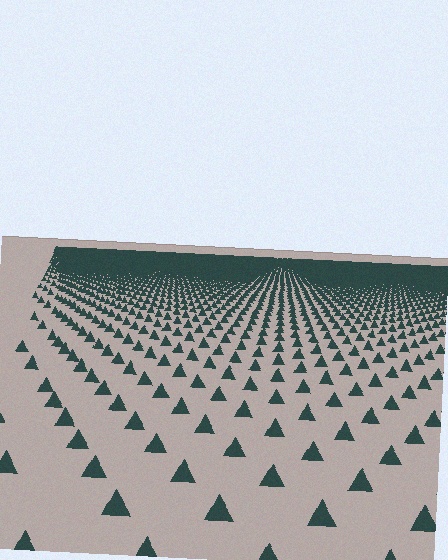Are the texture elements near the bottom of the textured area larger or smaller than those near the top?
Larger. Near the bottom, elements are closer to the viewer and appear at a bigger on-screen size.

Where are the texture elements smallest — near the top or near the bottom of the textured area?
Near the top.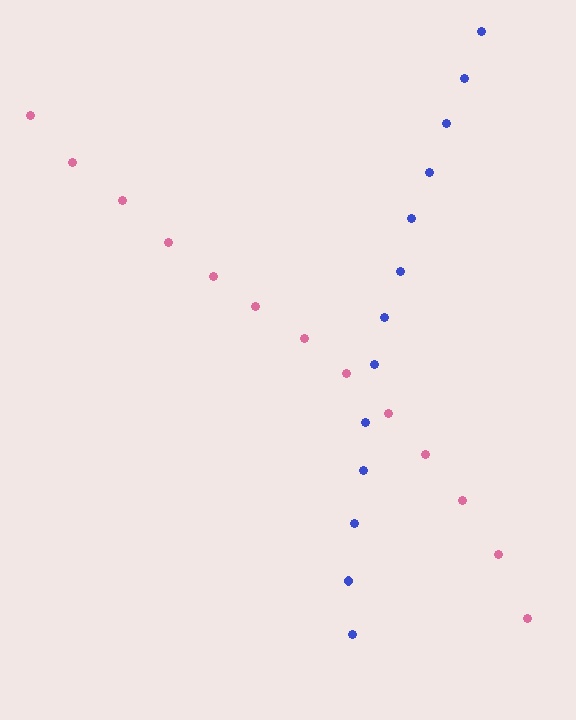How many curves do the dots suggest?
There are 2 distinct paths.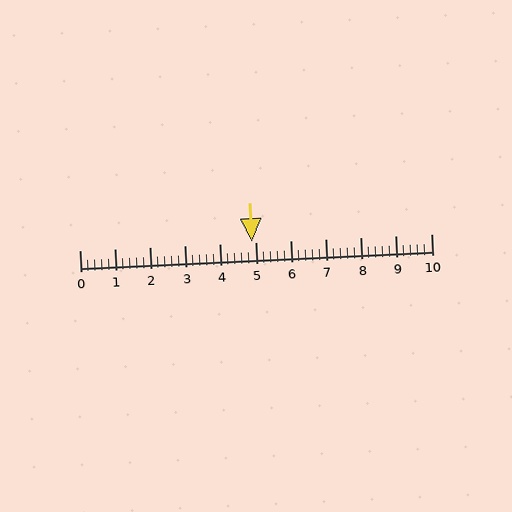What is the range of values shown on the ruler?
The ruler shows values from 0 to 10.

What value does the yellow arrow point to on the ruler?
The yellow arrow points to approximately 4.9.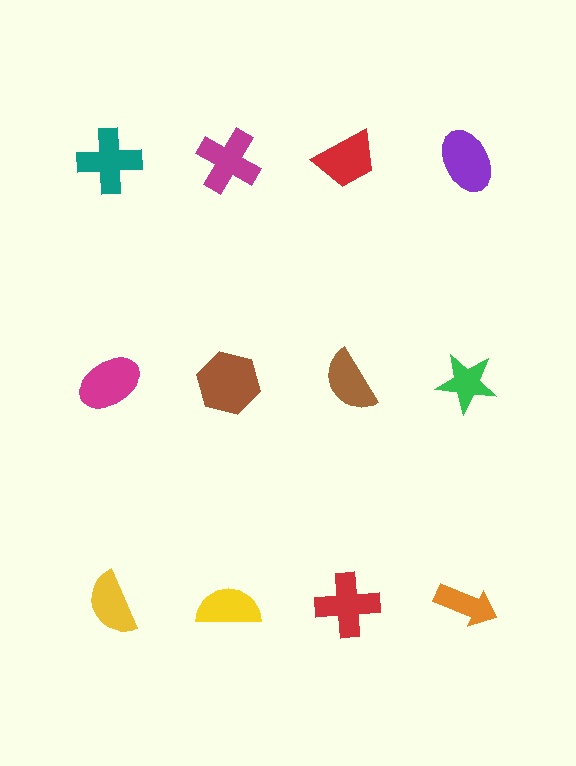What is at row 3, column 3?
A red cross.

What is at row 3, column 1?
A yellow semicircle.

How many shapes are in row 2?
4 shapes.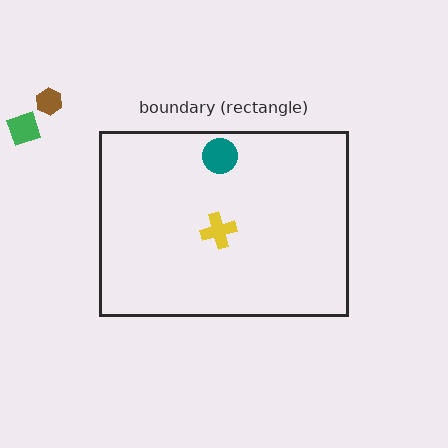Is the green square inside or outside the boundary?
Outside.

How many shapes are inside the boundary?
2 inside, 2 outside.